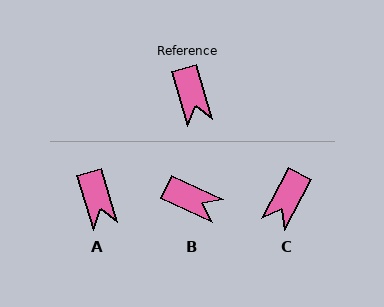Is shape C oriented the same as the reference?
No, it is off by about 45 degrees.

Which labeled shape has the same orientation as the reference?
A.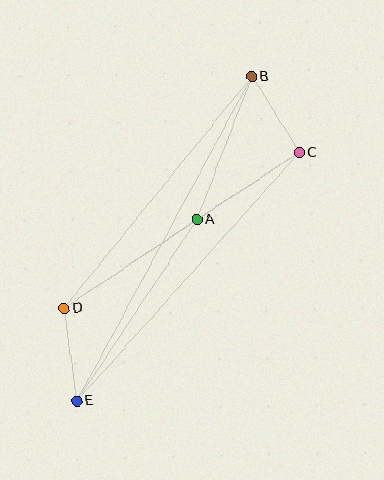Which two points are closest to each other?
Points B and C are closest to each other.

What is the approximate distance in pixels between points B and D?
The distance between B and D is approximately 298 pixels.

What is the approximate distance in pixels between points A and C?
The distance between A and C is approximately 122 pixels.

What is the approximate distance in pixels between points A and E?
The distance between A and E is approximately 218 pixels.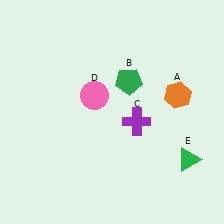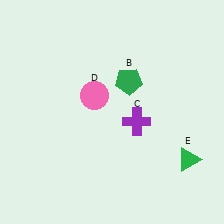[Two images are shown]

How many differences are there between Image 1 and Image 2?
There is 1 difference between the two images.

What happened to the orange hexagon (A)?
The orange hexagon (A) was removed in Image 2. It was in the top-right area of Image 1.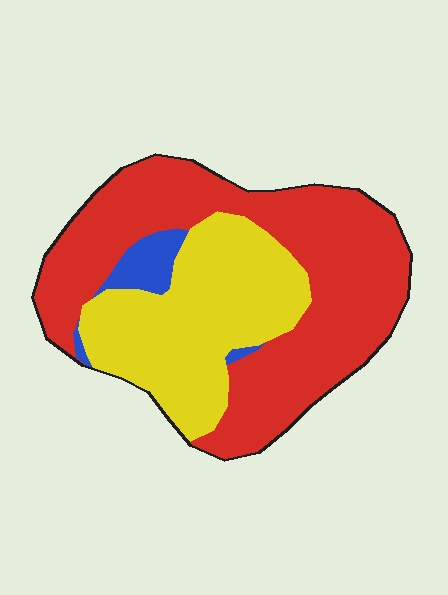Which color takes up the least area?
Blue, at roughly 5%.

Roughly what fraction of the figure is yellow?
Yellow covers about 35% of the figure.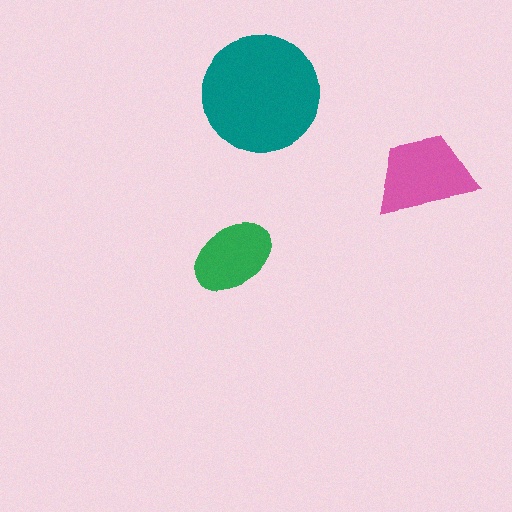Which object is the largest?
The teal circle.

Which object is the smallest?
The green ellipse.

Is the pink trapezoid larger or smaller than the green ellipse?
Larger.